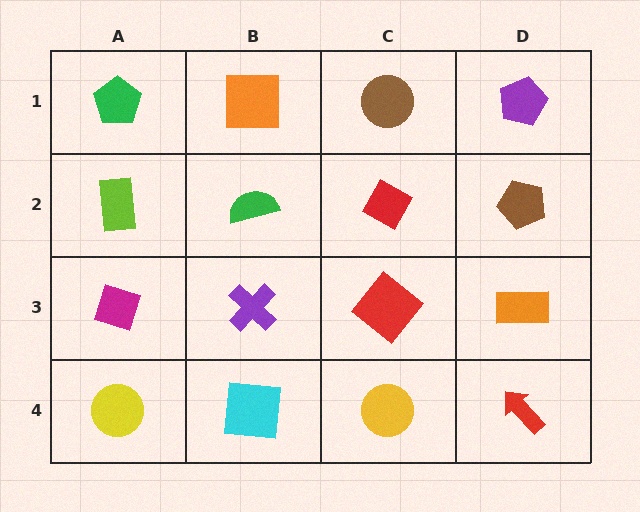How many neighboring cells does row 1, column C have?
3.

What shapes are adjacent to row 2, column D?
A purple pentagon (row 1, column D), an orange rectangle (row 3, column D), a red diamond (row 2, column C).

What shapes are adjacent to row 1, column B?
A green semicircle (row 2, column B), a green pentagon (row 1, column A), a brown circle (row 1, column C).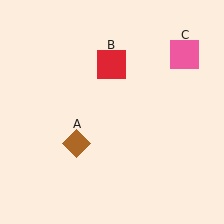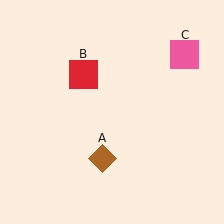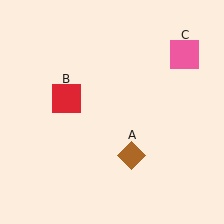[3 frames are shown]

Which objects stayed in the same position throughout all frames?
Pink square (object C) remained stationary.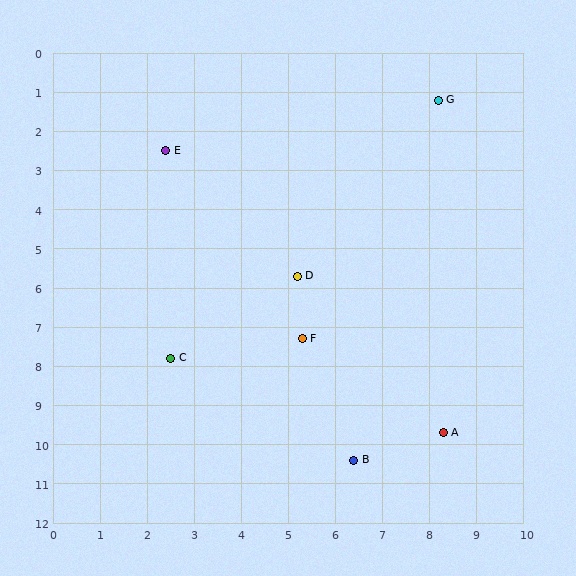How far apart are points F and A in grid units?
Points F and A are about 3.8 grid units apart.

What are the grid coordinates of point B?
Point B is at approximately (6.4, 10.4).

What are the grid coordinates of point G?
Point G is at approximately (8.2, 1.2).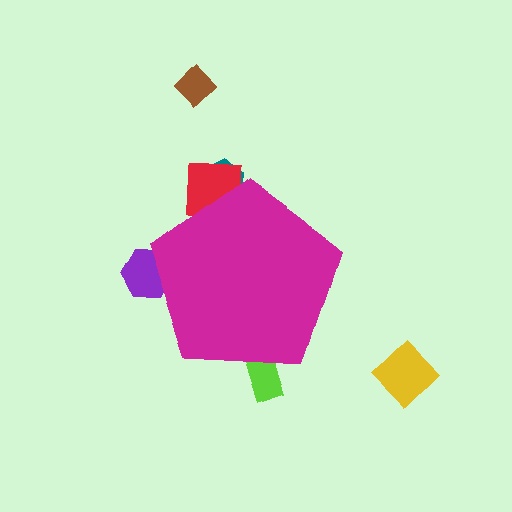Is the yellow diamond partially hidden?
No, the yellow diamond is fully visible.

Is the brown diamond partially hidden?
No, the brown diamond is fully visible.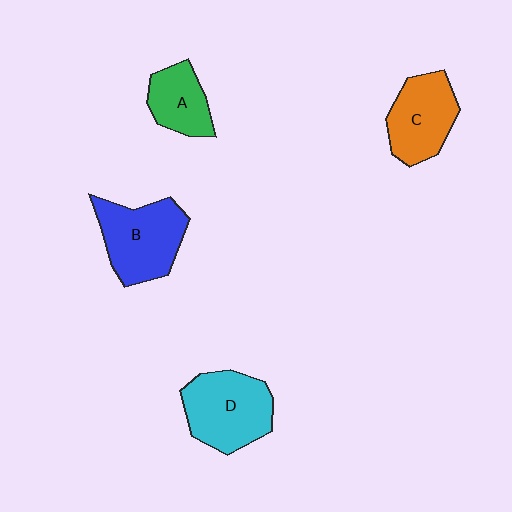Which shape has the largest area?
Shape D (cyan).